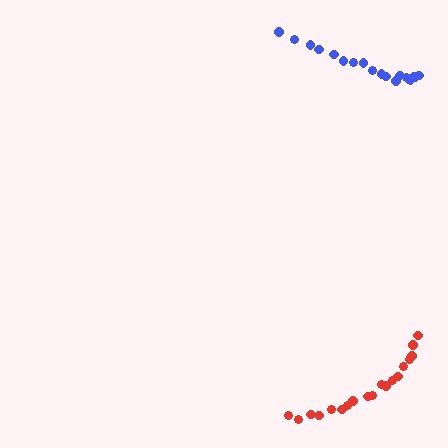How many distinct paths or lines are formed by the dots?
There are 2 distinct paths.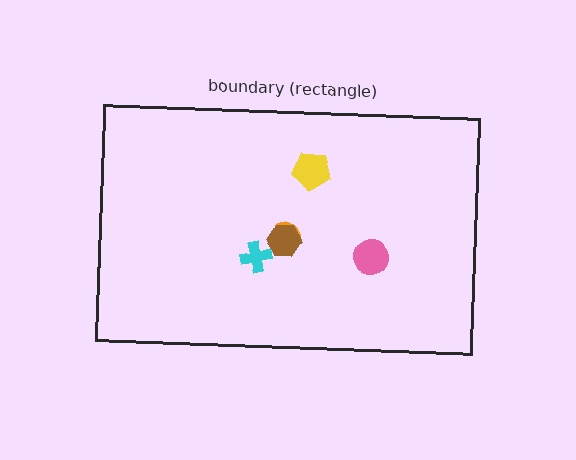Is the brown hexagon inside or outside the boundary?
Inside.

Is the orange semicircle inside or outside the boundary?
Inside.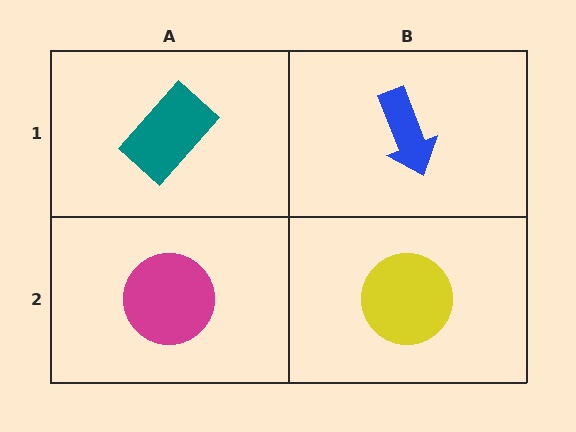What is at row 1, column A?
A teal rectangle.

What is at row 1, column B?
A blue arrow.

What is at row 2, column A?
A magenta circle.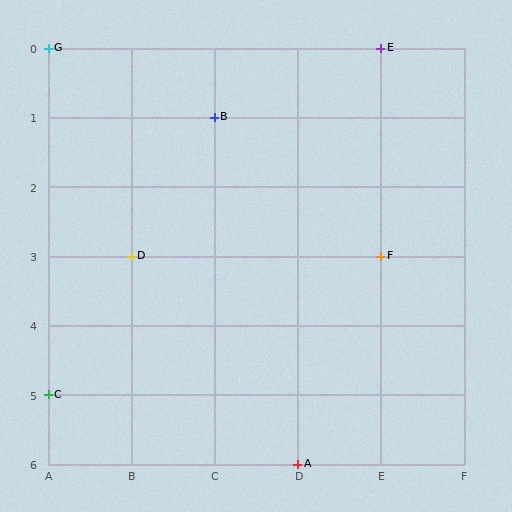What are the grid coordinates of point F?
Point F is at grid coordinates (E, 3).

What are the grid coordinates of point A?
Point A is at grid coordinates (D, 6).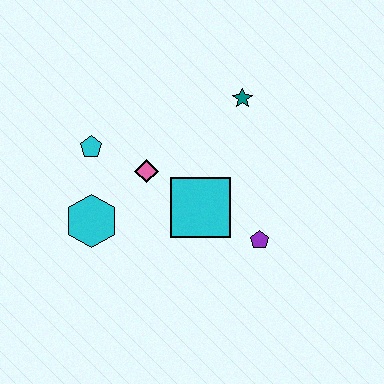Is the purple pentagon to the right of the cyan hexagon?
Yes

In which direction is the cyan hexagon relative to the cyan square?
The cyan hexagon is to the left of the cyan square.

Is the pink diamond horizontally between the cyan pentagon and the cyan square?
Yes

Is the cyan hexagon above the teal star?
No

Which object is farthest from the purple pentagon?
The cyan pentagon is farthest from the purple pentagon.